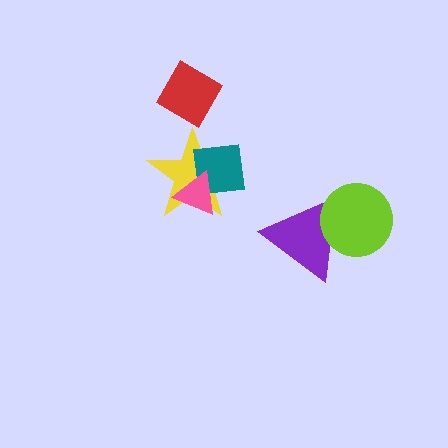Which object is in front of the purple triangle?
The lime circle is in front of the purple triangle.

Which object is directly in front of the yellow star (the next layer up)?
The teal square is directly in front of the yellow star.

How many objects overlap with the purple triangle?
1 object overlaps with the purple triangle.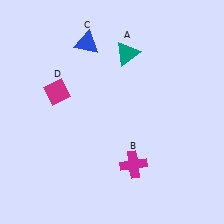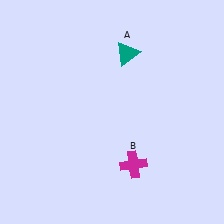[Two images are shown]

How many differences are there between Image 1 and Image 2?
There are 2 differences between the two images.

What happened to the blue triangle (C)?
The blue triangle (C) was removed in Image 2. It was in the top-left area of Image 1.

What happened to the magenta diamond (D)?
The magenta diamond (D) was removed in Image 2. It was in the top-left area of Image 1.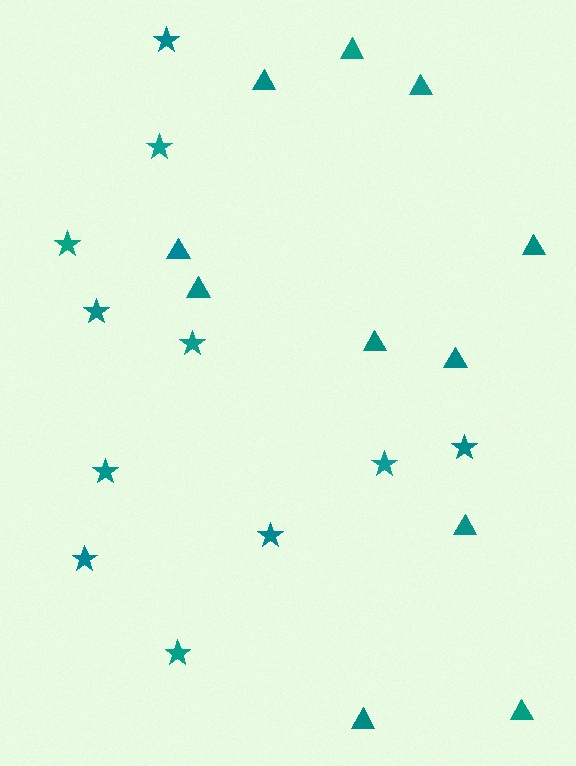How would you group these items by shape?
There are 2 groups: one group of stars (11) and one group of triangles (11).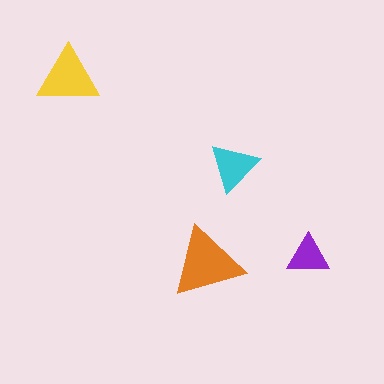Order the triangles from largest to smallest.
the orange one, the yellow one, the cyan one, the purple one.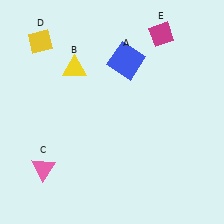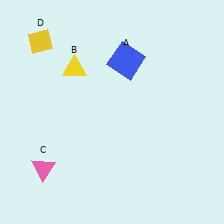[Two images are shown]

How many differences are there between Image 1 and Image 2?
There is 1 difference between the two images.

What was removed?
The magenta diamond (E) was removed in Image 2.